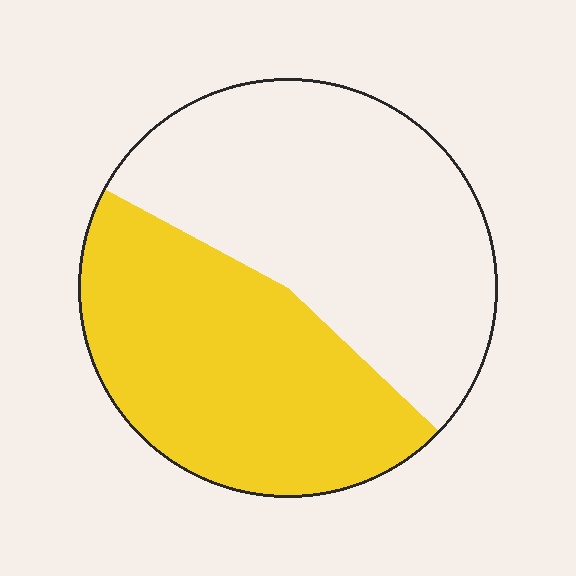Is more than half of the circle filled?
No.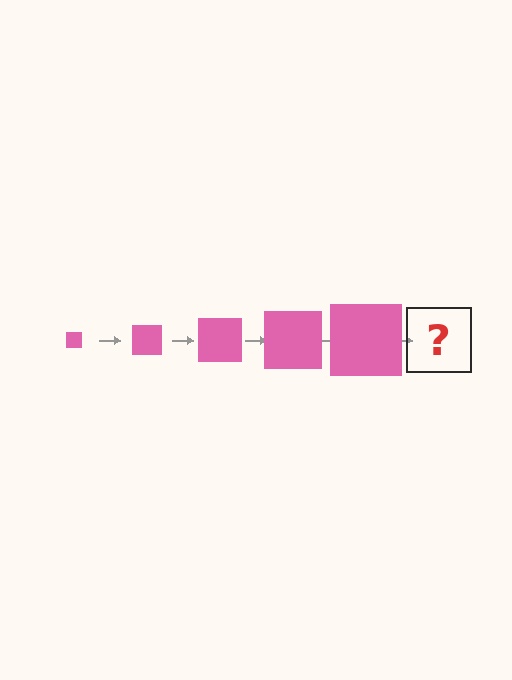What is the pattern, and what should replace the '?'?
The pattern is that the square gets progressively larger each step. The '?' should be a pink square, larger than the previous one.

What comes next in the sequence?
The next element should be a pink square, larger than the previous one.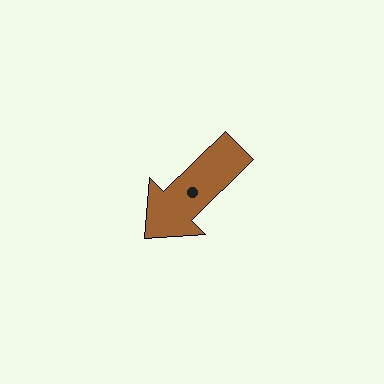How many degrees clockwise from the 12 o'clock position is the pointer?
Approximately 226 degrees.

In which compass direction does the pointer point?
Southwest.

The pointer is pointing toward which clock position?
Roughly 8 o'clock.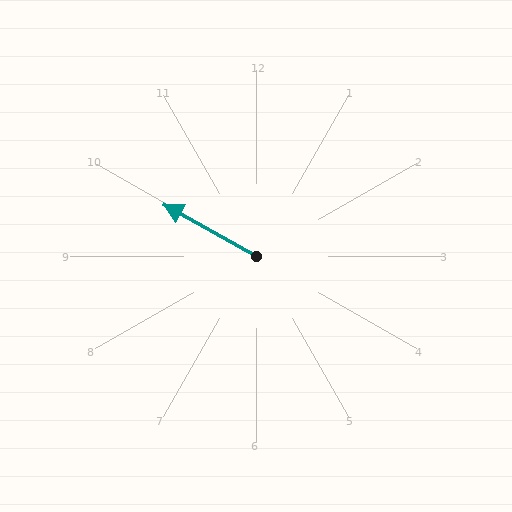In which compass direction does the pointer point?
Northwest.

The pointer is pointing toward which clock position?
Roughly 10 o'clock.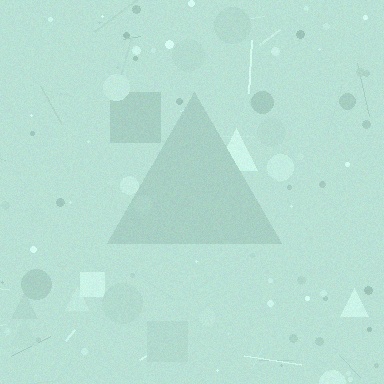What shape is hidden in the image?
A triangle is hidden in the image.